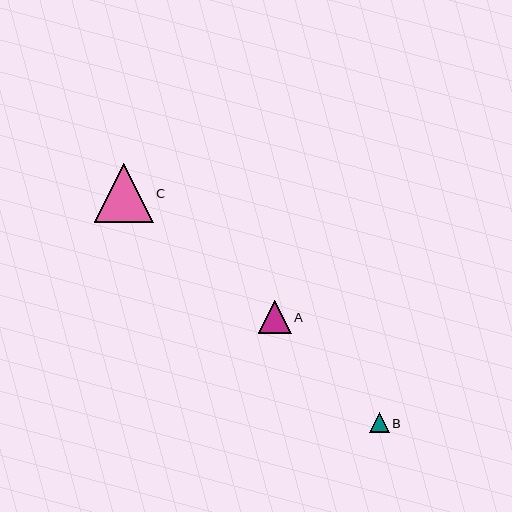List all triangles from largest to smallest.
From largest to smallest: C, A, B.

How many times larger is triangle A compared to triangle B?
Triangle A is approximately 1.7 times the size of triangle B.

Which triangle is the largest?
Triangle C is the largest with a size of approximately 59 pixels.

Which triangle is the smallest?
Triangle B is the smallest with a size of approximately 20 pixels.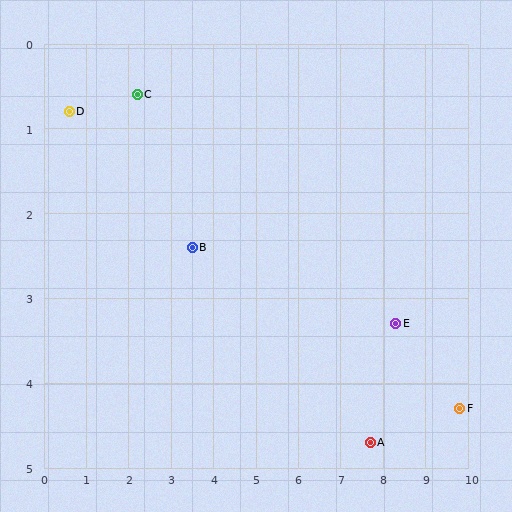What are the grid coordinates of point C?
Point C is at approximately (2.2, 0.6).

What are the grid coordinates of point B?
Point B is at approximately (3.5, 2.4).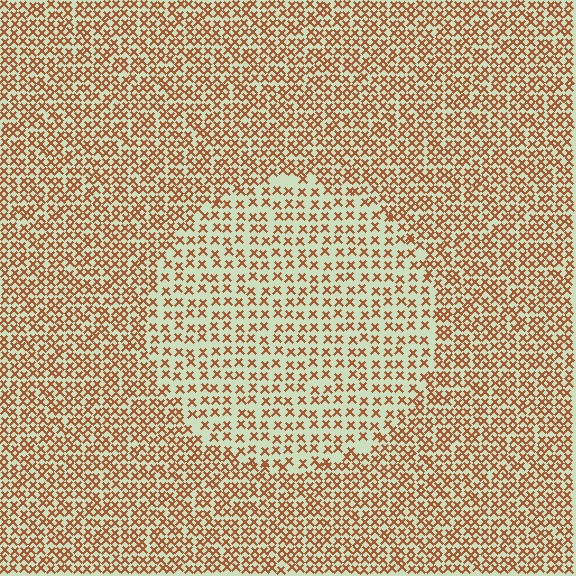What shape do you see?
I see a circle.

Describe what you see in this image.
The image contains small brown elements arranged at two different densities. A circle-shaped region is visible where the elements are less densely packed than the surrounding area.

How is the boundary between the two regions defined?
The boundary is defined by a change in element density (approximately 1.8x ratio). All elements are the same color, size, and shape.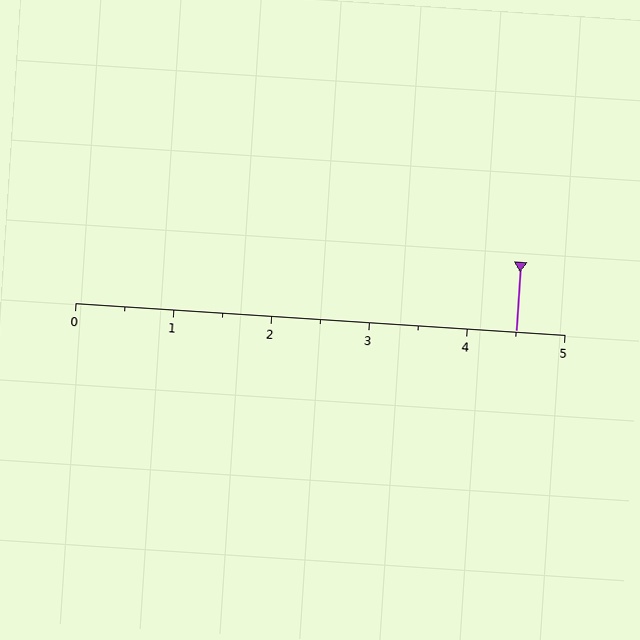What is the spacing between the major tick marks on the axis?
The major ticks are spaced 1 apart.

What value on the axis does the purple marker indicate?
The marker indicates approximately 4.5.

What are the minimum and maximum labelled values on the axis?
The axis runs from 0 to 5.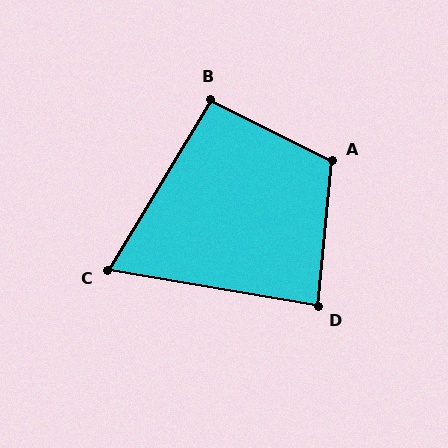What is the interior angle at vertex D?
Approximately 86 degrees (approximately right).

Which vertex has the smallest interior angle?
C, at approximately 69 degrees.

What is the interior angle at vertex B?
Approximately 94 degrees (approximately right).